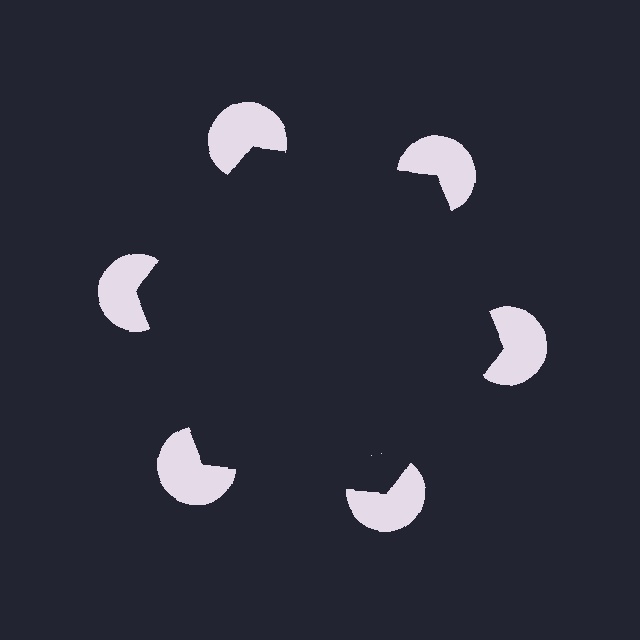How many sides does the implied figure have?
6 sides.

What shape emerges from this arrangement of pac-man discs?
An illusory hexagon — its edges are inferred from the aligned wedge cuts in the pac-man discs, not physically drawn.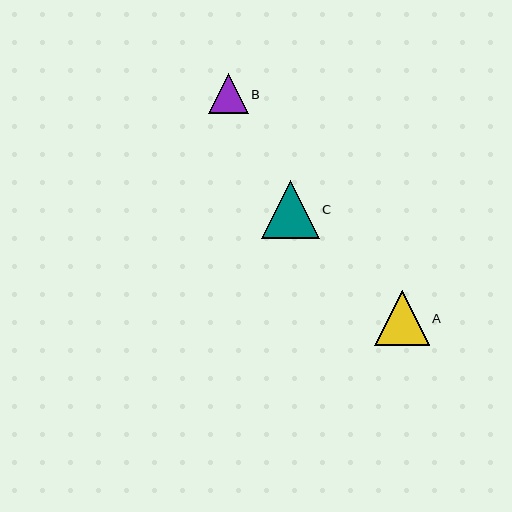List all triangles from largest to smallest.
From largest to smallest: C, A, B.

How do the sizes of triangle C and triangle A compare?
Triangle C and triangle A are approximately the same size.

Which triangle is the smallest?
Triangle B is the smallest with a size of approximately 40 pixels.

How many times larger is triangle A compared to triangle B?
Triangle A is approximately 1.4 times the size of triangle B.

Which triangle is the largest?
Triangle C is the largest with a size of approximately 58 pixels.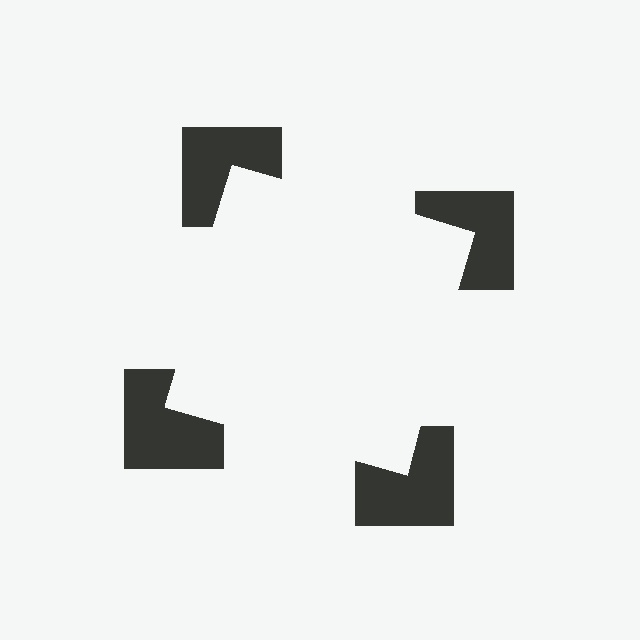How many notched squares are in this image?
There are 4 — one at each vertex of the illusory square.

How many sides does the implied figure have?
4 sides.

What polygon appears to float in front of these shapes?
An illusory square — its edges are inferred from the aligned wedge cuts in the notched squares, not physically drawn.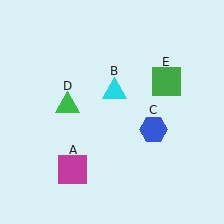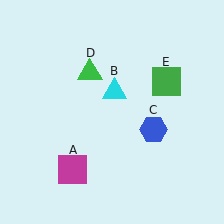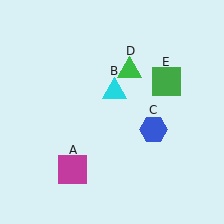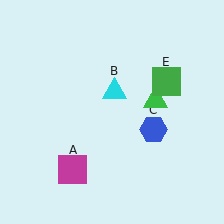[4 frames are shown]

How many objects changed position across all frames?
1 object changed position: green triangle (object D).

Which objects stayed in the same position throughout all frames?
Magenta square (object A) and cyan triangle (object B) and blue hexagon (object C) and green square (object E) remained stationary.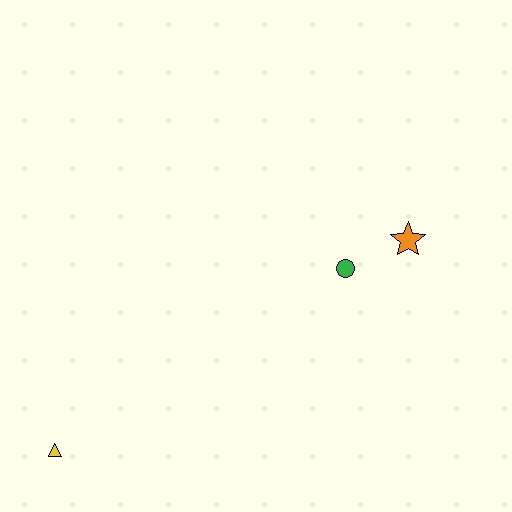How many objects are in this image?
There are 3 objects.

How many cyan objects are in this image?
There are no cyan objects.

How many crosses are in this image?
There are no crosses.